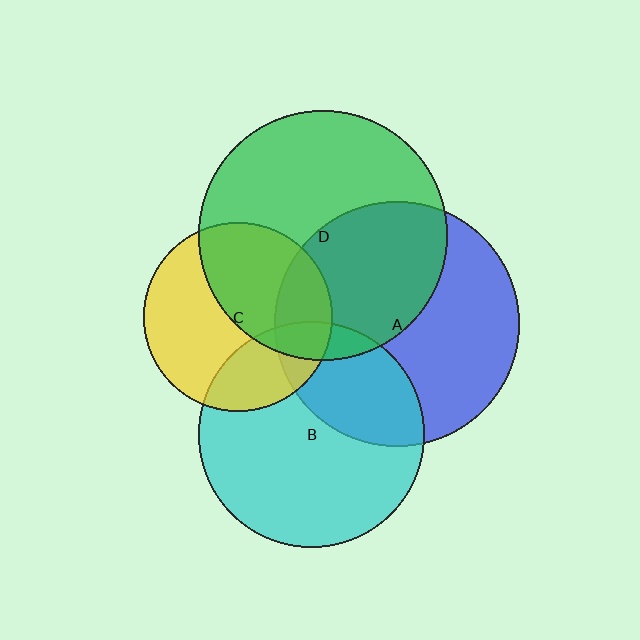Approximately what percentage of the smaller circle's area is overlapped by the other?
Approximately 20%.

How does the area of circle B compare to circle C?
Approximately 1.4 times.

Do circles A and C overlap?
Yes.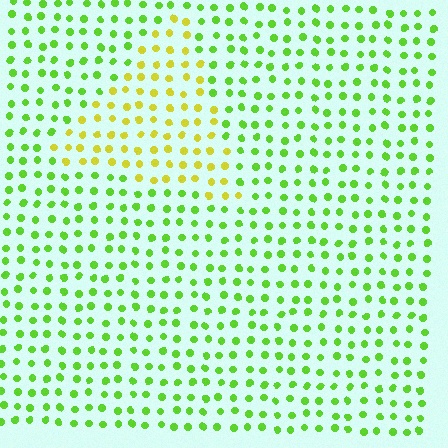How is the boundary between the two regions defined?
The boundary is defined purely by a slight shift in hue (about 42 degrees). Spacing, size, and orientation are identical on both sides.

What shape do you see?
I see a triangle.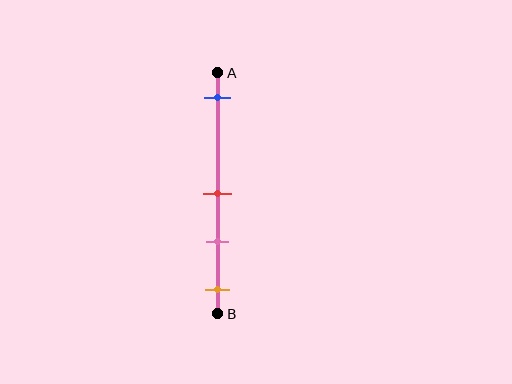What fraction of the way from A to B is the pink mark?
The pink mark is approximately 70% (0.7) of the way from A to B.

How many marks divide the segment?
There are 4 marks dividing the segment.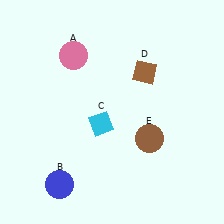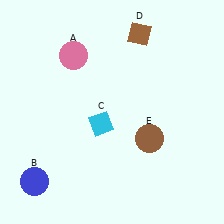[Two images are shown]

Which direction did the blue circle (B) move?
The blue circle (B) moved left.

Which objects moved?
The objects that moved are: the blue circle (B), the brown diamond (D).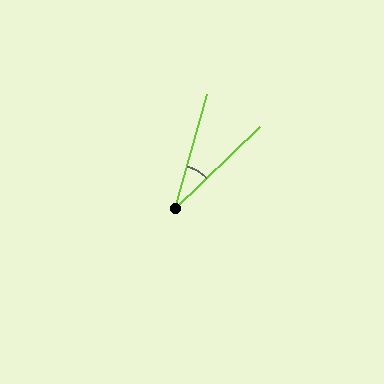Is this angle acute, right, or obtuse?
It is acute.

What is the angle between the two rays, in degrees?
Approximately 30 degrees.